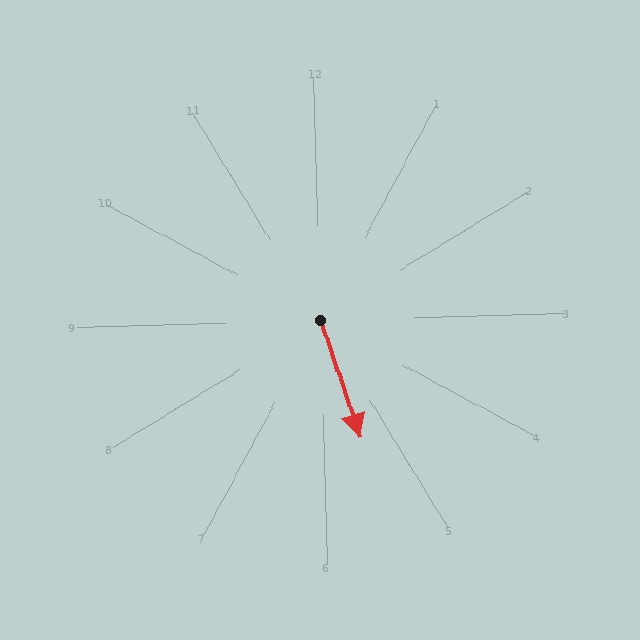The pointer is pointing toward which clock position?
Roughly 5 o'clock.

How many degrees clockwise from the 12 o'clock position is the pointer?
Approximately 163 degrees.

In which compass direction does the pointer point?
South.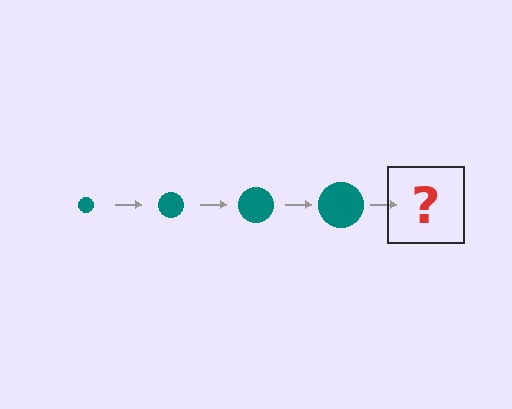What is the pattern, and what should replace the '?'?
The pattern is that the circle gets progressively larger each step. The '?' should be a teal circle, larger than the previous one.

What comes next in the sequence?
The next element should be a teal circle, larger than the previous one.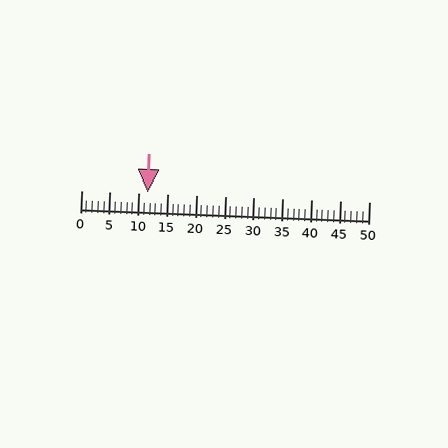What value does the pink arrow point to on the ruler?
The pink arrow points to approximately 12.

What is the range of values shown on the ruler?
The ruler shows values from 0 to 50.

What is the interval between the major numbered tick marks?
The major tick marks are spaced 5 units apart.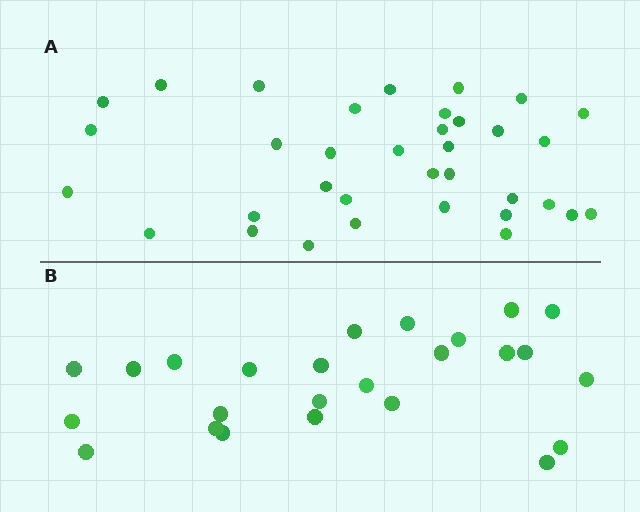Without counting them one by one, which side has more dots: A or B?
Region A (the top region) has more dots.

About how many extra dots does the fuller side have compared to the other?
Region A has roughly 10 or so more dots than region B.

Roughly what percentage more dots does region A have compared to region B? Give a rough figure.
About 40% more.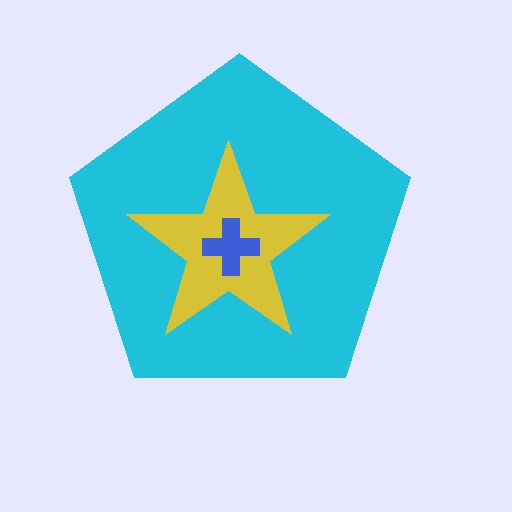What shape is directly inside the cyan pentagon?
The yellow star.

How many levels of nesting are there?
3.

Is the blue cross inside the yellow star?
Yes.